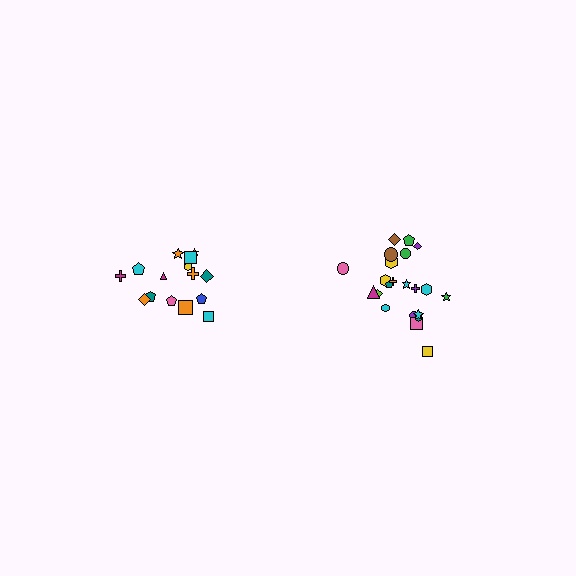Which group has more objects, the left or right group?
The right group.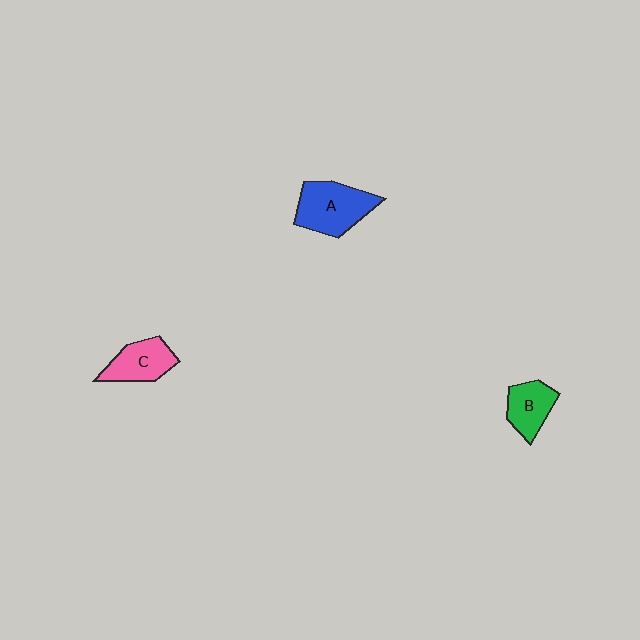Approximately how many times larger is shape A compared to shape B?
Approximately 1.6 times.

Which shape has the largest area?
Shape A (blue).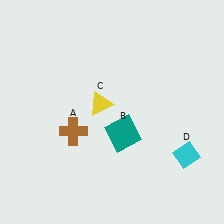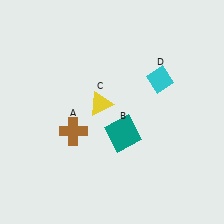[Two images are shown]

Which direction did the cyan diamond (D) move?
The cyan diamond (D) moved up.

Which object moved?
The cyan diamond (D) moved up.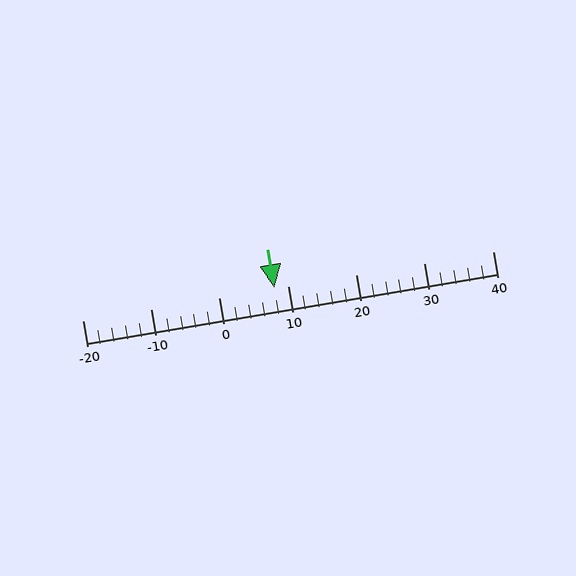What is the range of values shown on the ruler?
The ruler shows values from -20 to 40.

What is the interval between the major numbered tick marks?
The major tick marks are spaced 10 units apart.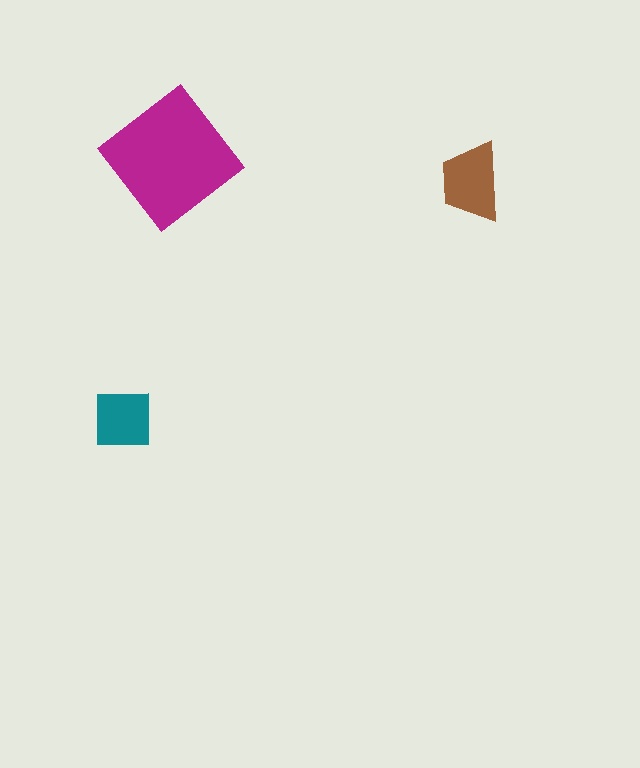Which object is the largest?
The magenta diamond.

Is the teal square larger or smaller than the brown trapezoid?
Smaller.